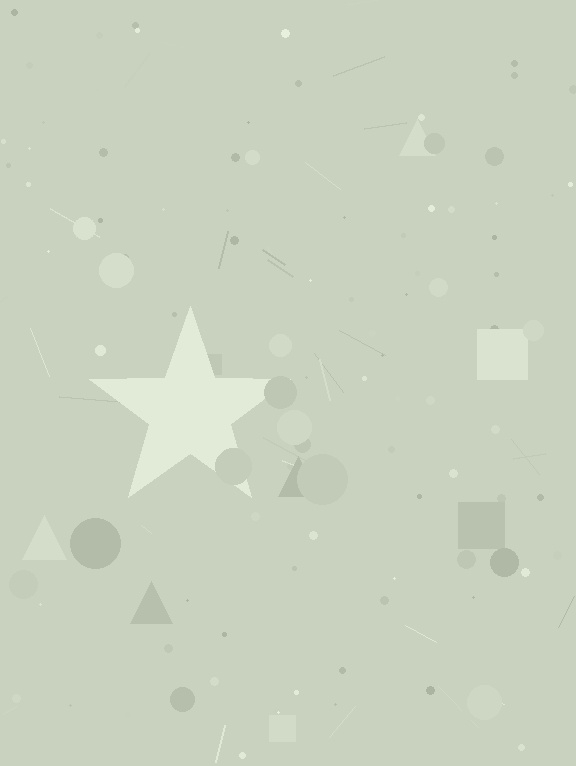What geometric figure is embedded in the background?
A star is embedded in the background.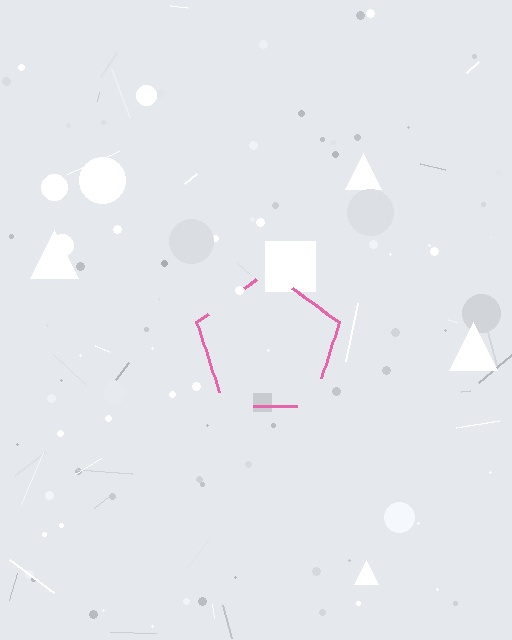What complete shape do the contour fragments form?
The contour fragments form a pentagon.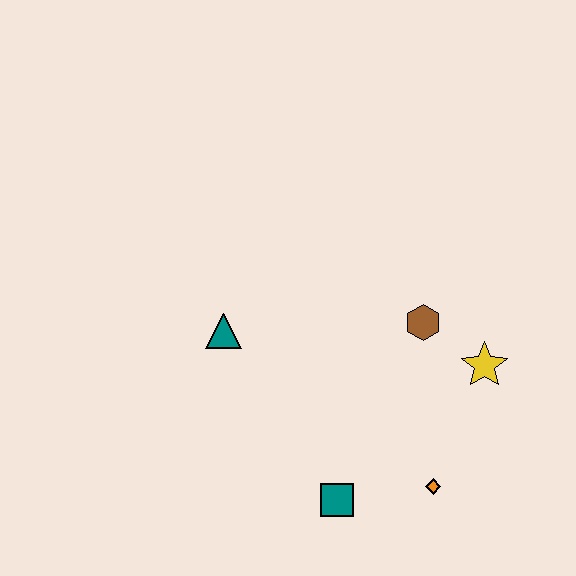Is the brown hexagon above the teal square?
Yes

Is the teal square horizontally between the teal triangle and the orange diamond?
Yes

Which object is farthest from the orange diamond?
The teal triangle is farthest from the orange diamond.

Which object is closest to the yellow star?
The brown hexagon is closest to the yellow star.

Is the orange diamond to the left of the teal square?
No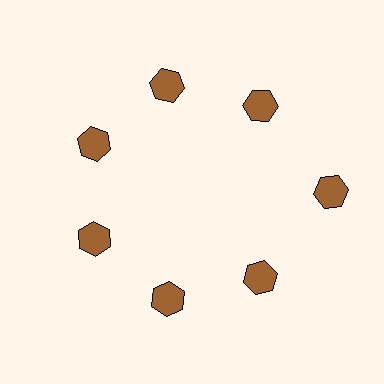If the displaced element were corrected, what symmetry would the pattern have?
It would have 7-fold rotational symmetry — the pattern would map onto itself every 51 degrees.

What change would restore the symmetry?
The symmetry would be restored by moving it inward, back onto the ring so that all 7 hexagons sit at equal angles and equal distance from the center.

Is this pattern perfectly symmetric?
No. The 7 brown hexagons are arranged in a ring, but one element near the 3 o'clock position is pushed outward from the center, breaking the 7-fold rotational symmetry.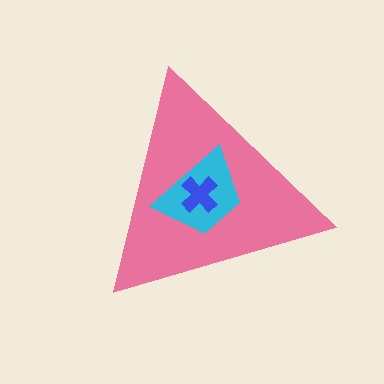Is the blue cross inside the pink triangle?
Yes.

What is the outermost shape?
The pink triangle.